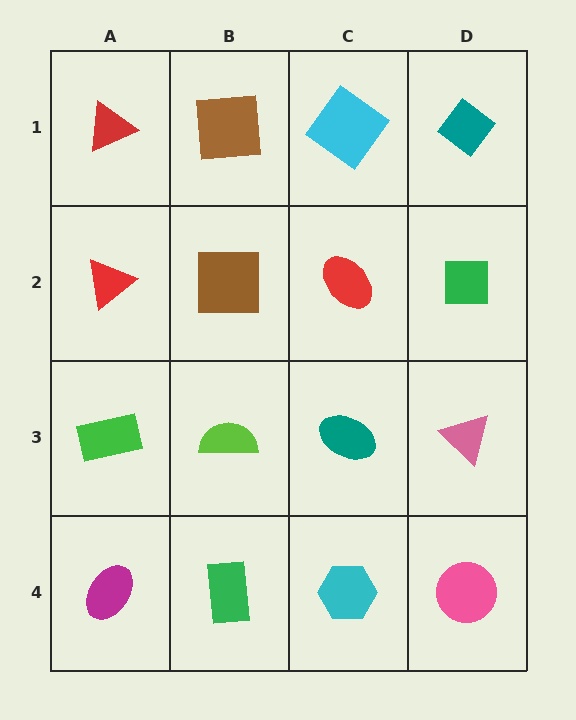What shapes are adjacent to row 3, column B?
A brown square (row 2, column B), a green rectangle (row 4, column B), a green rectangle (row 3, column A), a teal ellipse (row 3, column C).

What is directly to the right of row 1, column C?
A teal diamond.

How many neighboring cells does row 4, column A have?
2.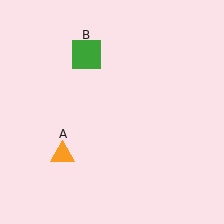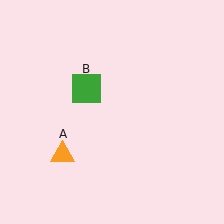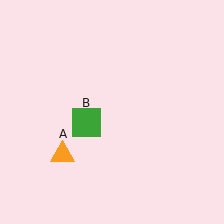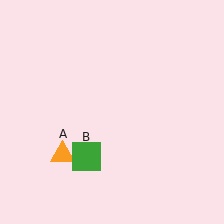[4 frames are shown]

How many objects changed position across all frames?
1 object changed position: green square (object B).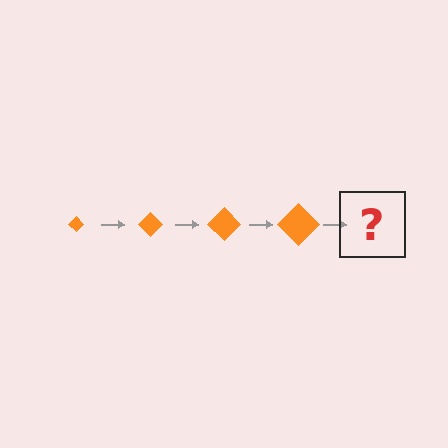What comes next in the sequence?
The next element should be an orange diamond, larger than the previous one.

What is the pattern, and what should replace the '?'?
The pattern is that the diamond gets progressively larger each step. The '?' should be an orange diamond, larger than the previous one.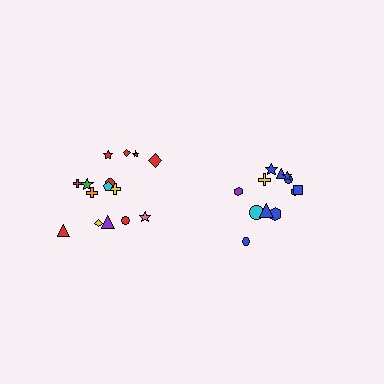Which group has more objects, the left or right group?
The left group.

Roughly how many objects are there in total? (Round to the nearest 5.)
Roughly 25 objects in total.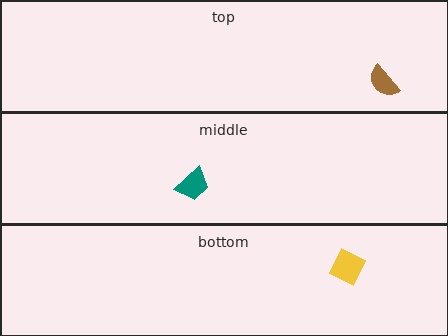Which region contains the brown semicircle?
The top region.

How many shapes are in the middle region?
1.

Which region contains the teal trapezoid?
The middle region.